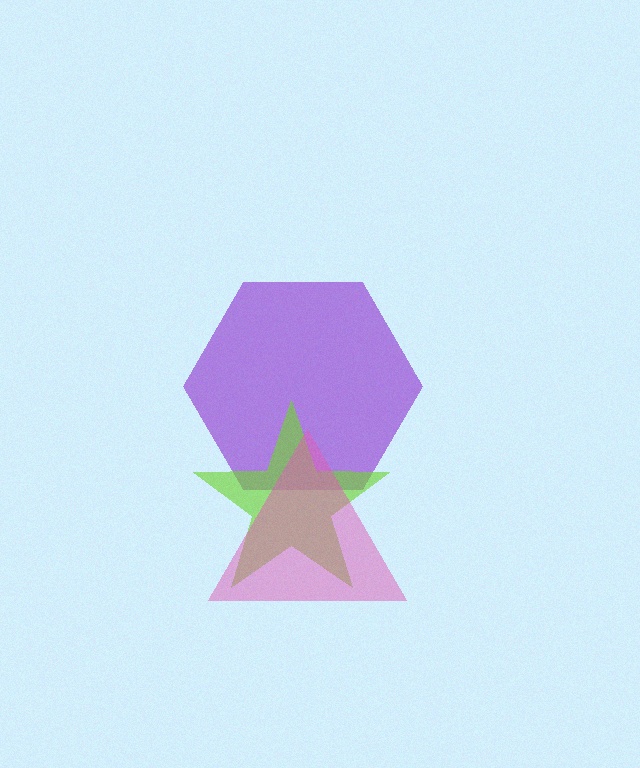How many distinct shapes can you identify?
There are 3 distinct shapes: a purple hexagon, a lime star, a pink triangle.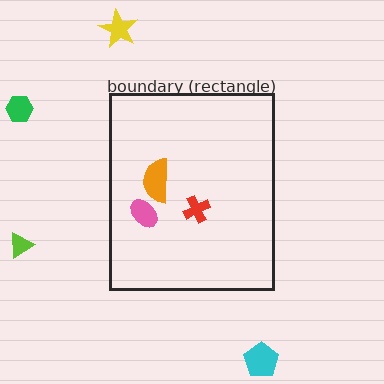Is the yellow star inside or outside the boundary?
Outside.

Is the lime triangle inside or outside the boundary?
Outside.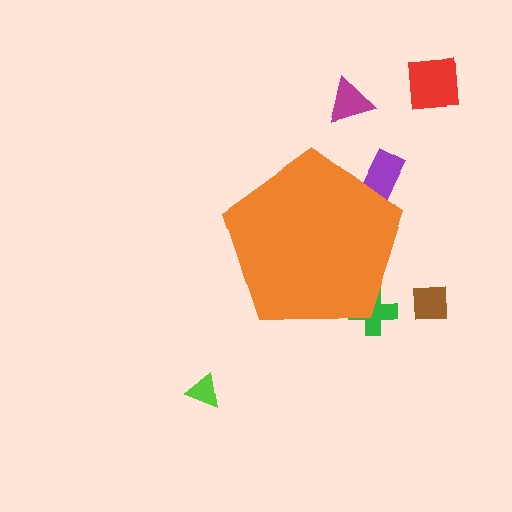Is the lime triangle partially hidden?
No, the lime triangle is fully visible.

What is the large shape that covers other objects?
An orange pentagon.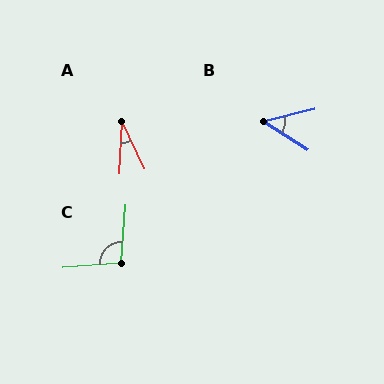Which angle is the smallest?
A, at approximately 28 degrees.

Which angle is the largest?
C, at approximately 99 degrees.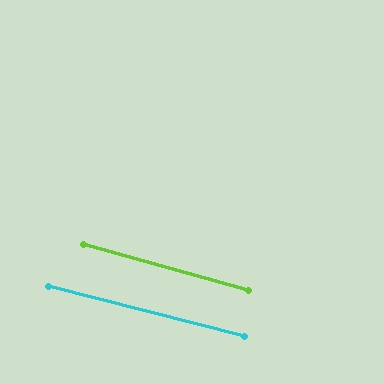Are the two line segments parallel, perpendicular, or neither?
Parallel — their directions differ by only 1.3°.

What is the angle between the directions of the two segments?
Approximately 1 degree.